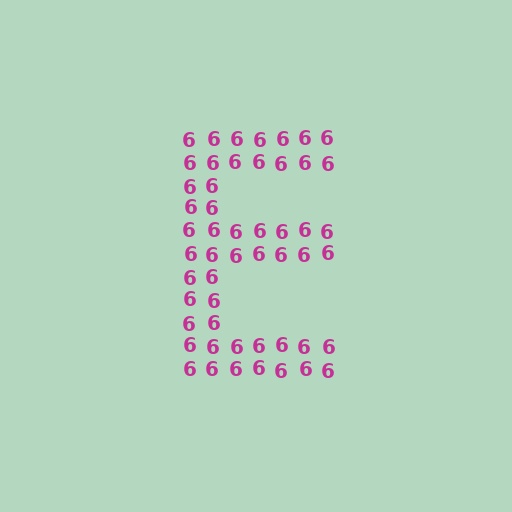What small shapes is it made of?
It is made of small digit 6's.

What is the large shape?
The large shape is the letter E.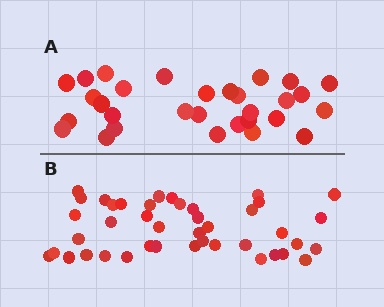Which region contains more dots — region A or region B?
Region B (the bottom region) has more dots.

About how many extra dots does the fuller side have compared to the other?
Region B has roughly 12 or so more dots than region A.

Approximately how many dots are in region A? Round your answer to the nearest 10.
About 30 dots.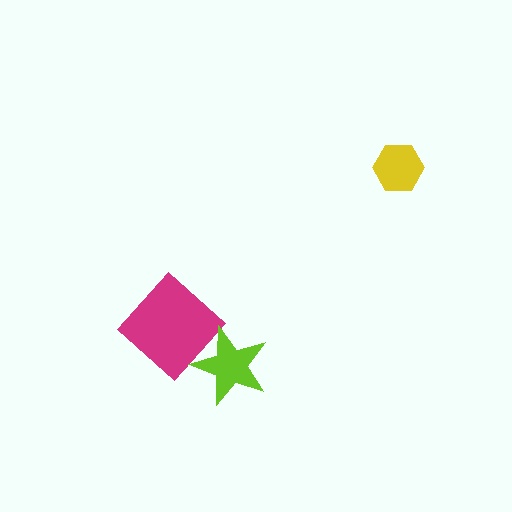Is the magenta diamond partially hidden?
Yes, it is partially covered by another shape.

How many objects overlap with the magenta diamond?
1 object overlaps with the magenta diamond.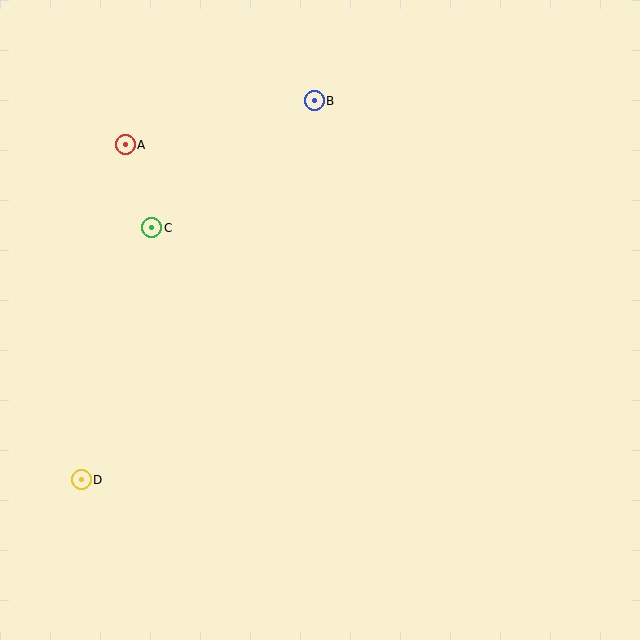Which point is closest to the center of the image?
Point C at (152, 228) is closest to the center.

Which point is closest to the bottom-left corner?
Point D is closest to the bottom-left corner.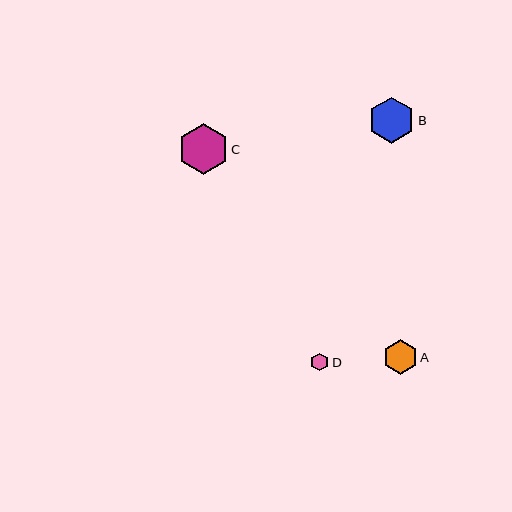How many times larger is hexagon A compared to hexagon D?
Hexagon A is approximately 1.9 times the size of hexagon D.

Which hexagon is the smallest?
Hexagon D is the smallest with a size of approximately 18 pixels.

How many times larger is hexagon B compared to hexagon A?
Hexagon B is approximately 1.3 times the size of hexagon A.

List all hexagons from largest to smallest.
From largest to smallest: C, B, A, D.